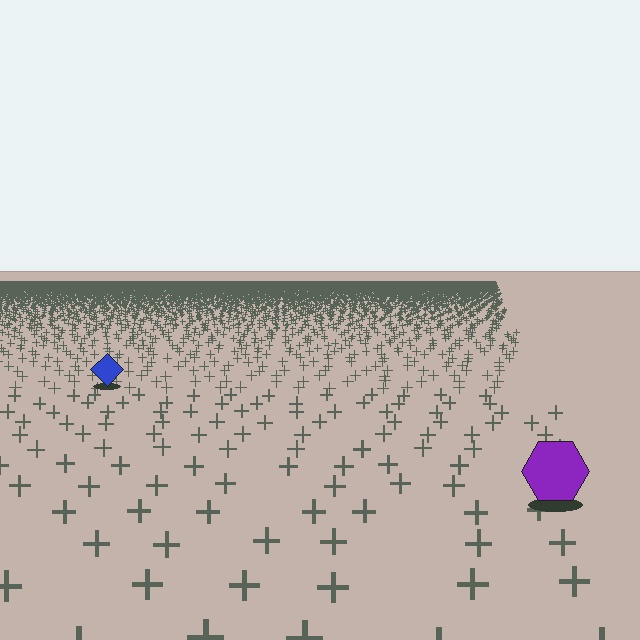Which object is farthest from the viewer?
The blue diamond is farthest from the viewer. It appears smaller and the ground texture around it is denser.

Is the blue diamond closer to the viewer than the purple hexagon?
No. The purple hexagon is closer — you can tell from the texture gradient: the ground texture is coarser near it.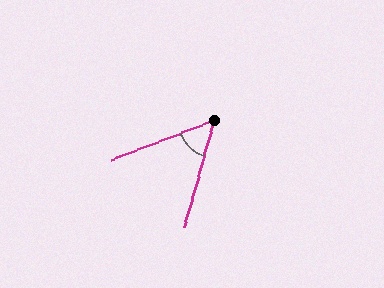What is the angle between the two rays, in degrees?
Approximately 53 degrees.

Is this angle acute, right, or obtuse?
It is acute.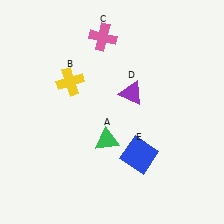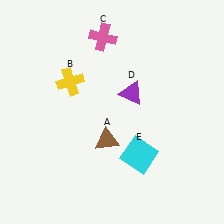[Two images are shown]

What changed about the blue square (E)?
In Image 1, E is blue. In Image 2, it changed to cyan.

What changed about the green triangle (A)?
In Image 1, A is green. In Image 2, it changed to brown.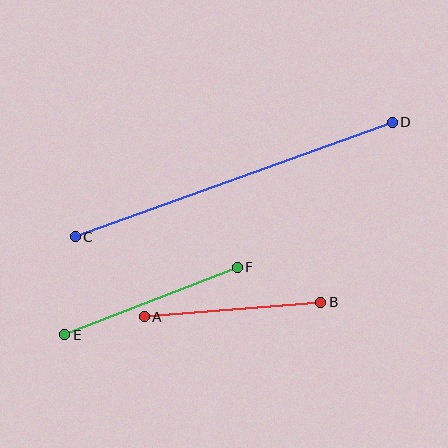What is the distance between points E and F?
The distance is approximately 185 pixels.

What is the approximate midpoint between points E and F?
The midpoint is at approximately (151, 301) pixels.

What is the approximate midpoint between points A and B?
The midpoint is at approximately (233, 309) pixels.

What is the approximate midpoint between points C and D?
The midpoint is at approximately (234, 180) pixels.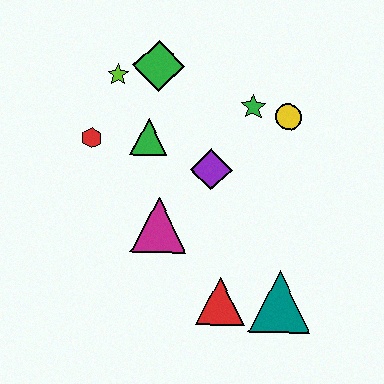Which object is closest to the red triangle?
The teal triangle is closest to the red triangle.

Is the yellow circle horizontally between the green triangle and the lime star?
No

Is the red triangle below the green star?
Yes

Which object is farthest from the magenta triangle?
The yellow circle is farthest from the magenta triangle.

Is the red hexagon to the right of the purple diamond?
No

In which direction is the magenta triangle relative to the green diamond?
The magenta triangle is below the green diamond.